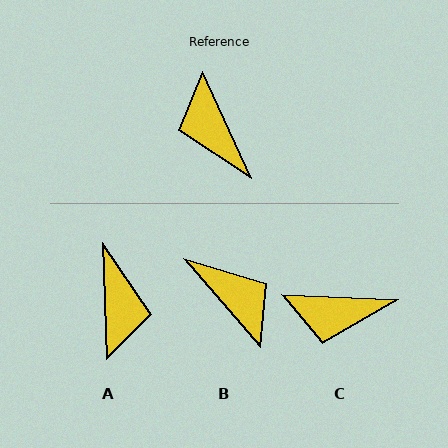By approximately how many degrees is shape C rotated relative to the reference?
Approximately 63 degrees counter-clockwise.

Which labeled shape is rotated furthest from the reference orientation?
B, about 163 degrees away.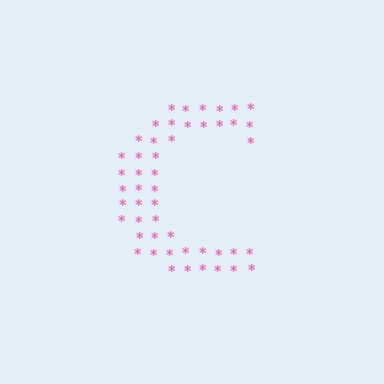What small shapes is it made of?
It is made of small asterisks.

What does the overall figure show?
The overall figure shows the letter C.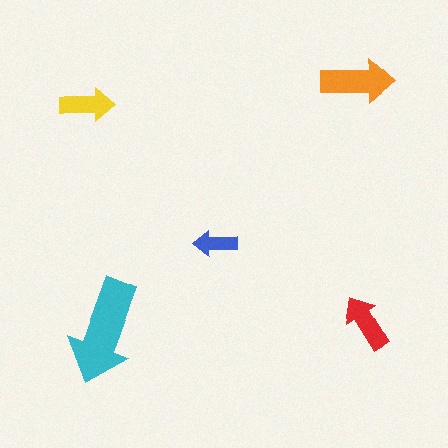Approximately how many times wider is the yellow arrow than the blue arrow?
About 1.5 times wider.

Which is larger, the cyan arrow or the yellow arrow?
The cyan one.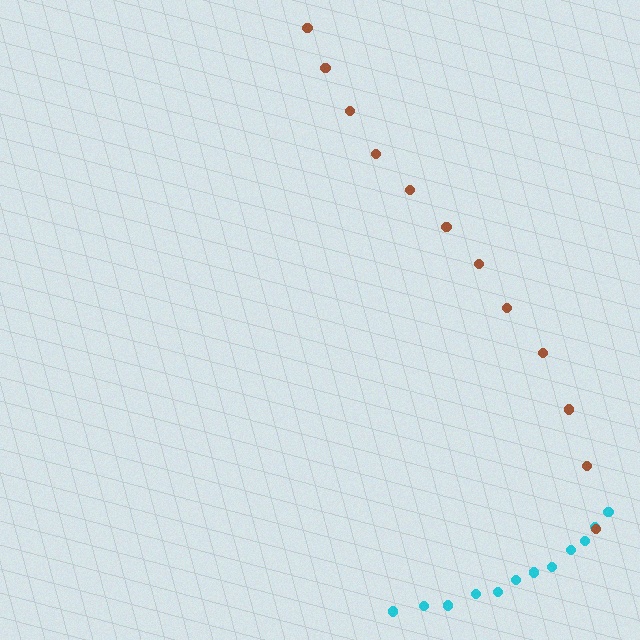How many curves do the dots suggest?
There are 2 distinct paths.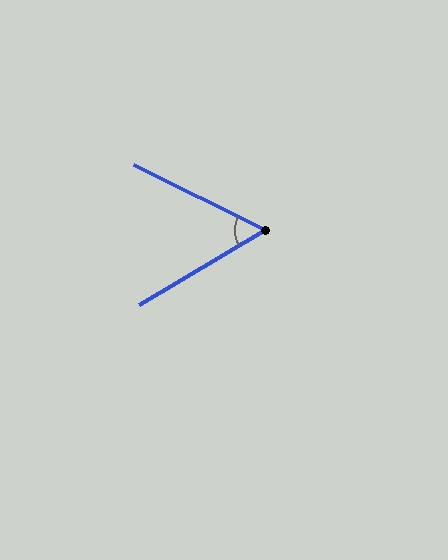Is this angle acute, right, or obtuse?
It is acute.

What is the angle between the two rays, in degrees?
Approximately 58 degrees.